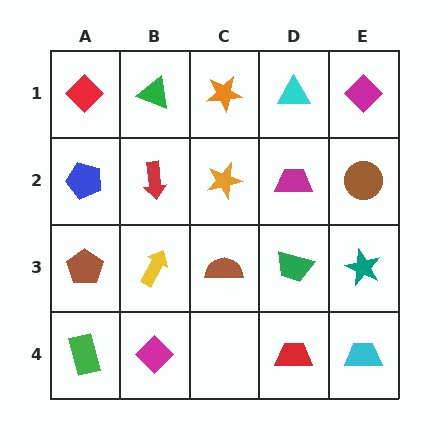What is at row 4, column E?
A cyan trapezoid.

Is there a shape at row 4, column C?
No, that cell is empty.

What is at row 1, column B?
A green triangle.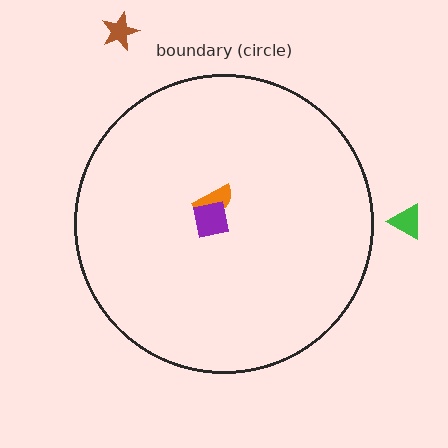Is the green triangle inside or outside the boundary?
Outside.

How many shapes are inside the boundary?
2 inside, 2 outside.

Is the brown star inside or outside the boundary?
Outside.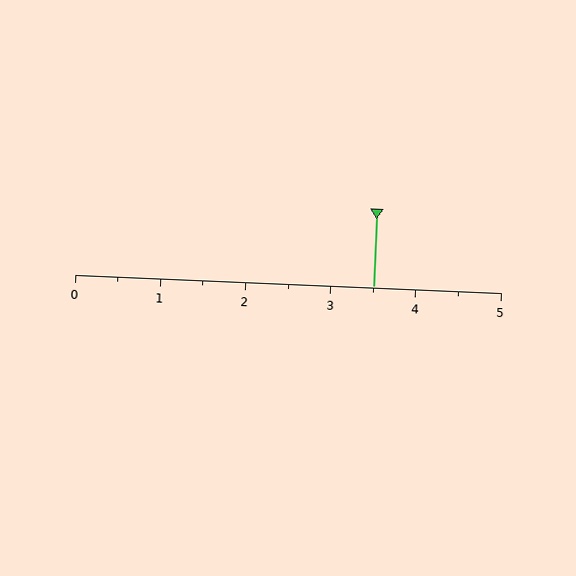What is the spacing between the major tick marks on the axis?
The major ticks are spaced 1 apart.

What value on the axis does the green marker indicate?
The marker indicates approximately 3.5.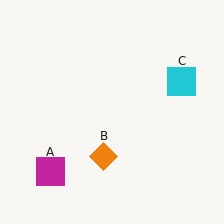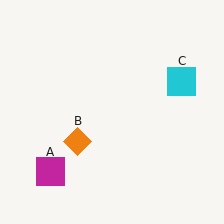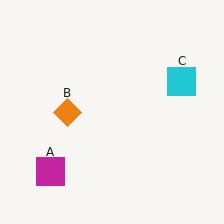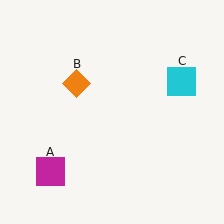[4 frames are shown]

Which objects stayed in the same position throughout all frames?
Magenta square (object A) and cyan square (object C) remained stationary.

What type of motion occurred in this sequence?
The orange diamond (object B) rotated clockwise around the center of the scene.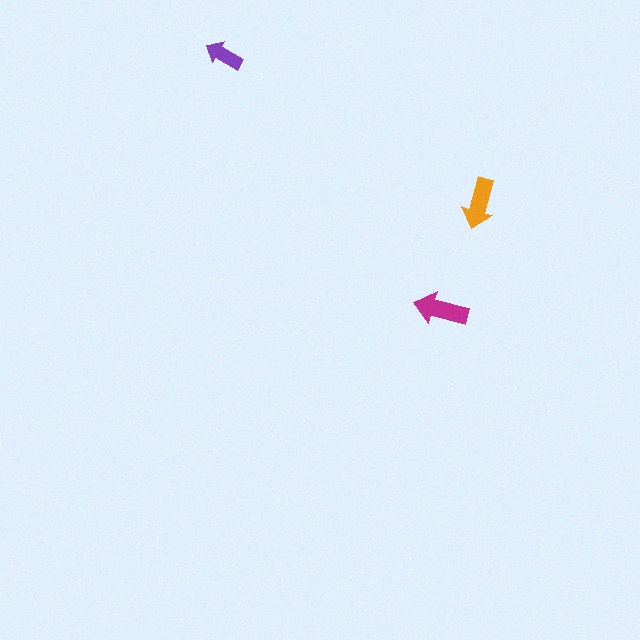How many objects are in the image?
There are 3 objects in the image.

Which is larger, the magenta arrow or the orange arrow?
The magenta one.